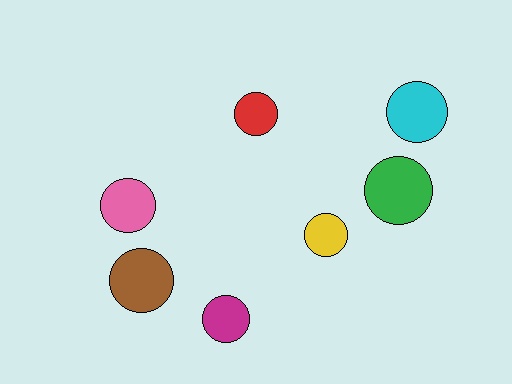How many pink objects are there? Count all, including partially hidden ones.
There is 1 pink object.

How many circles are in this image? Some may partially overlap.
There are 7 circles.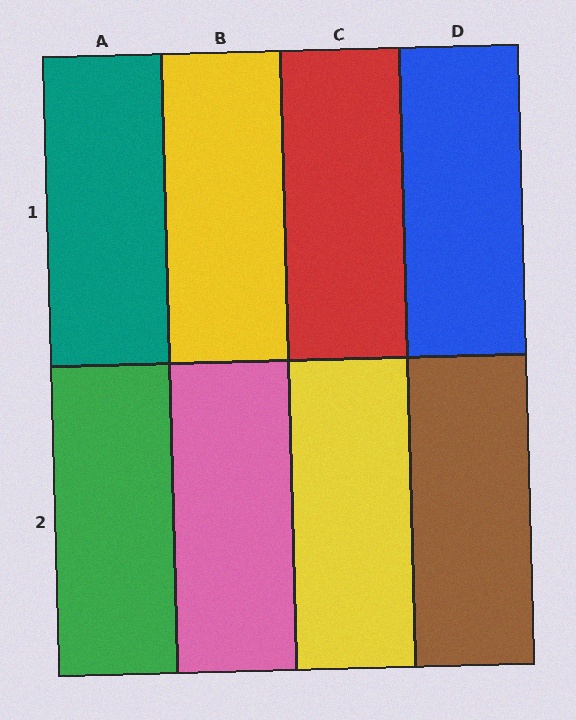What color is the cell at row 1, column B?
Yellow.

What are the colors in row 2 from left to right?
Green, pink, yellow, brown.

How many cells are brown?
1 cell is brown.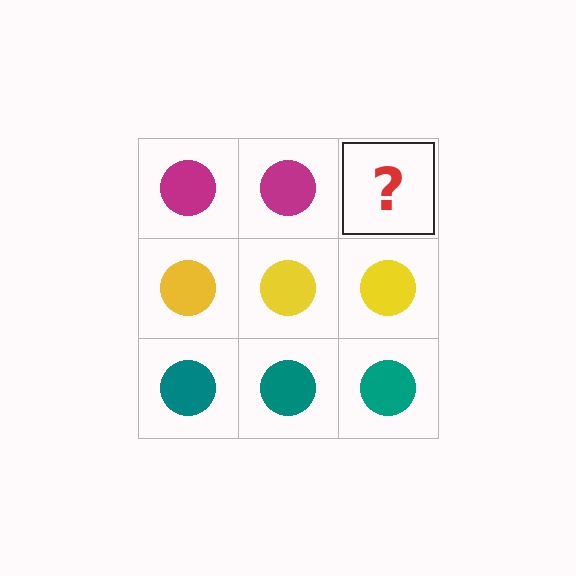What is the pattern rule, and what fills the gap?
The rule is that each row has a consistent color. The gap should be filled with a magenta circle.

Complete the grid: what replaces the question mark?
The question mark should be replaced with a magenta circle.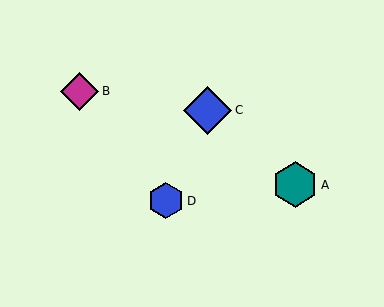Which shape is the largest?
The blue diamond (labeled C) is the largest.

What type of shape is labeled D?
Shape D is a blue hexagon.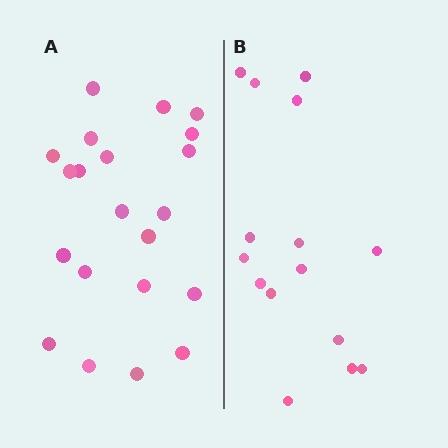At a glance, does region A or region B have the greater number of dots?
Region A (the left region) has more dots.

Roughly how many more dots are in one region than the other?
Region A has about 6 more dots than region B.